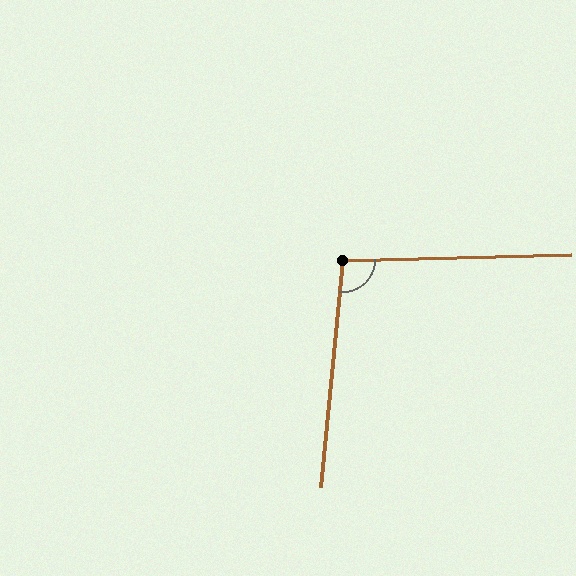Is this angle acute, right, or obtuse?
It is obtuse.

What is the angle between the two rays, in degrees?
Approximately 97 degrees.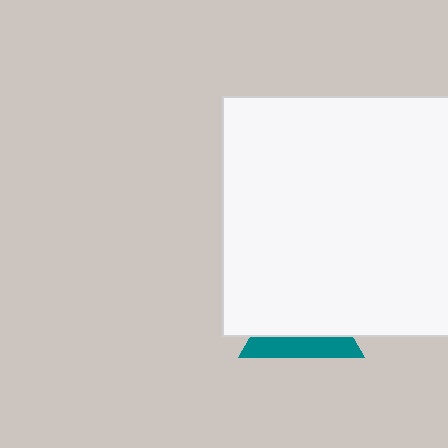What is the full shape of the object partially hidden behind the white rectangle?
The partially hidden object is a teal triangle.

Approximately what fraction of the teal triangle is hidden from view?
Roughly 67% of the teal triangle is hidden behind the white rectangle.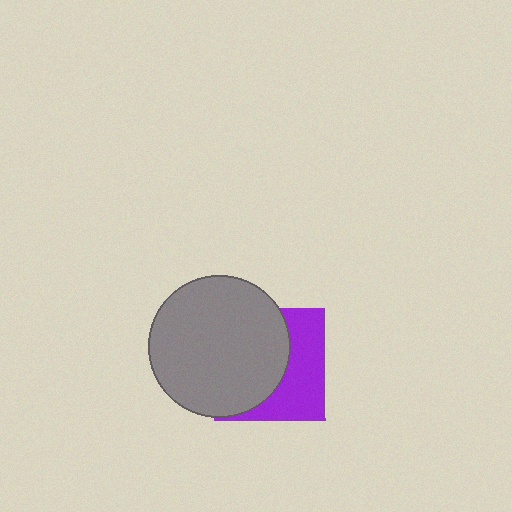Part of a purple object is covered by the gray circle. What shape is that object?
It is a square.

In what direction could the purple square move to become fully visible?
The purple square could move right. That would shift it out from behind the gray circle entirely.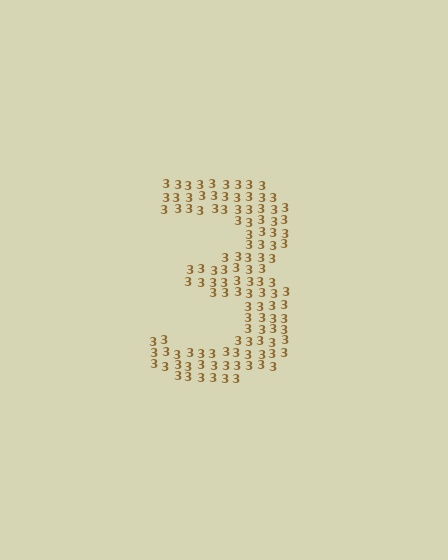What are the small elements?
The small elements are digit 3's.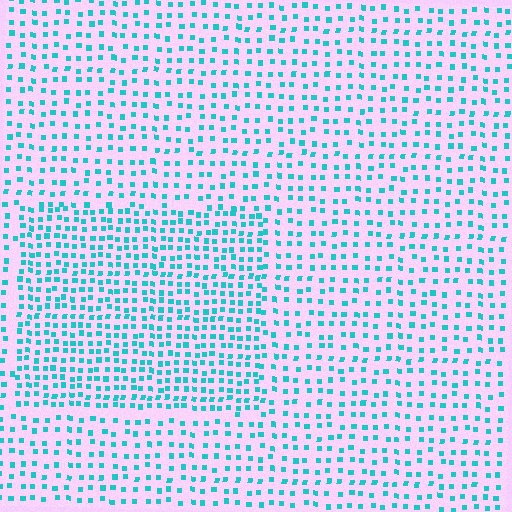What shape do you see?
I see a rectangle.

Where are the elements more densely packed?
The elements are more densely packed inside the rectangle boundary.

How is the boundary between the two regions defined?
The boundary is defined by a change in element density (approximately 1.7x ratio). All elements are the same color, size, and shape.